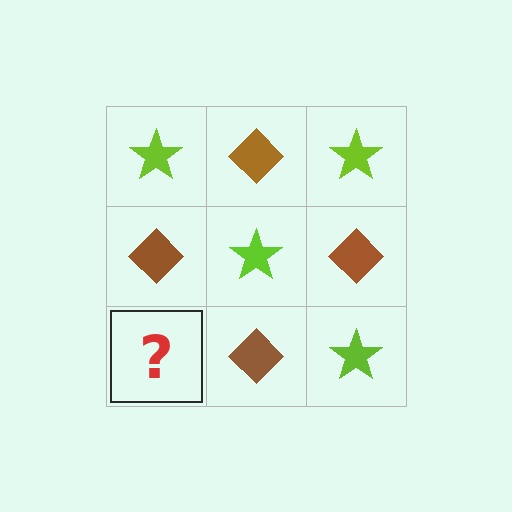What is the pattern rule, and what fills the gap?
The rule is that it alternates lime star and brown diamond in a checkerboard pattern. The gap should be filled with a lime star.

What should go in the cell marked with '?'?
The missing cell should contain a lime star.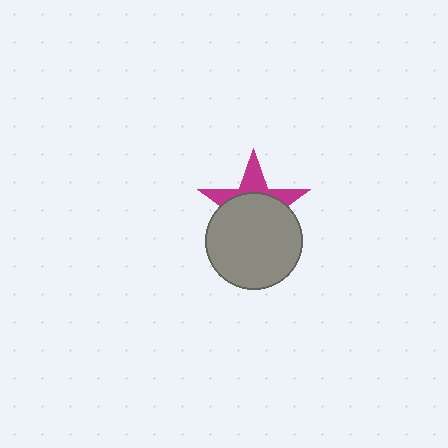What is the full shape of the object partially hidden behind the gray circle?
The partially hidden object is a magenta star.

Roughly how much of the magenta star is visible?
A small part of it is visible (roughly 35%).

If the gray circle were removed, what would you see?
You would see the complete magenta star.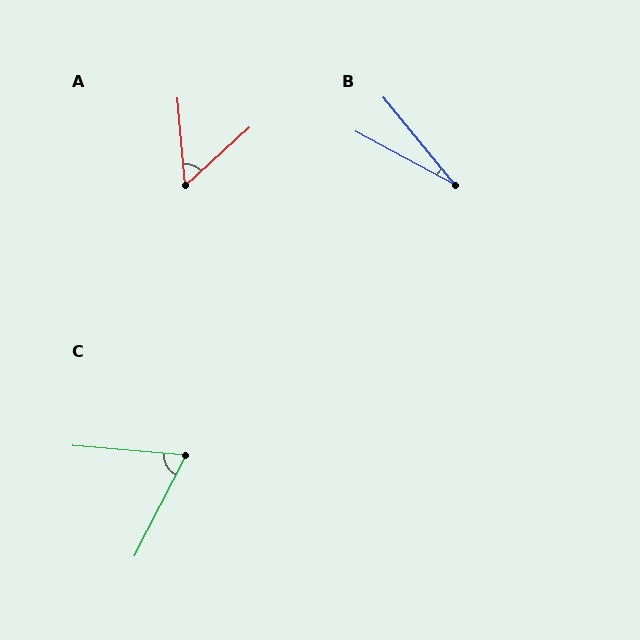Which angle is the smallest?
B, at approximately 23 degrees.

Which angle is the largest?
C, at approximately 68 degrees.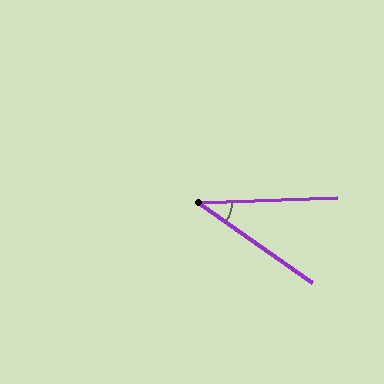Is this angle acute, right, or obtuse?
It is acute.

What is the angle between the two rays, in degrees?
Approximately 37 degrees.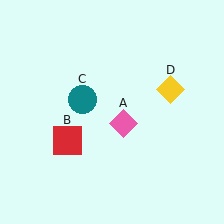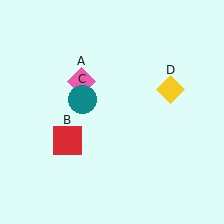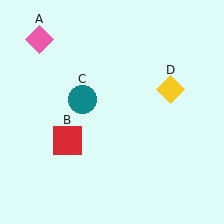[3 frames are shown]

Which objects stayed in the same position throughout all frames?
Red square (object B) and teal circle (object C) and yellow diamond (object D) remained stationary.